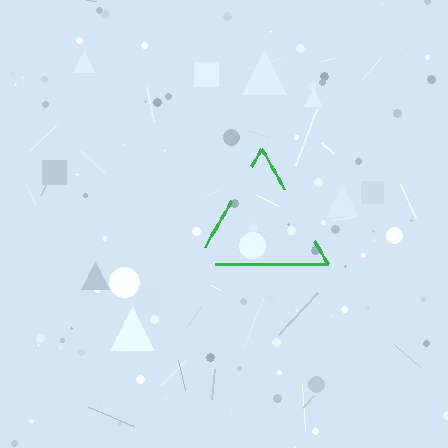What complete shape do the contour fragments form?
The contour fragments form a triangle.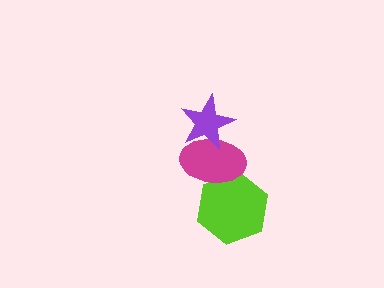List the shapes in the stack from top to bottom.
From top to bottom: the purple star, the magenta ellipse, the lime hexagon.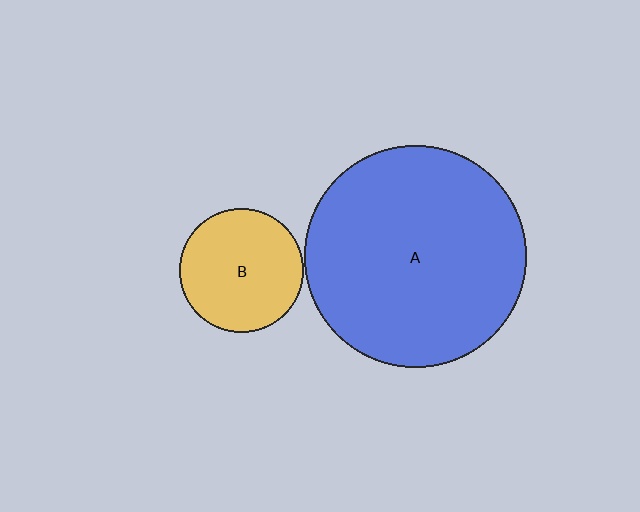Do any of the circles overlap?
No, none of the circles overlap.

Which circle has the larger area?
Circle A (blue).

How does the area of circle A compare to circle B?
Approximately 3.2 times.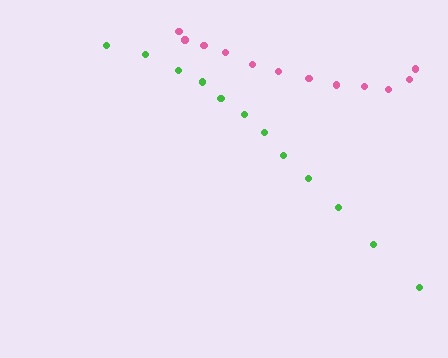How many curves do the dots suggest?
There are 2 distinct paths.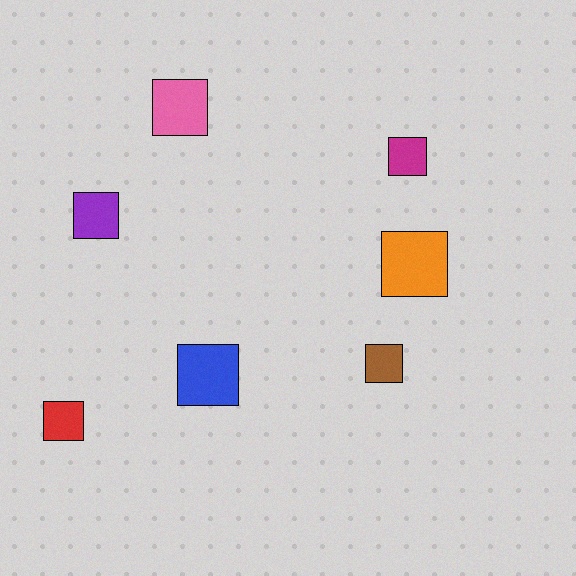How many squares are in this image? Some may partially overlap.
There are 7 squares.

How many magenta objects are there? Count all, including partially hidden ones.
There is 1 magenta object.